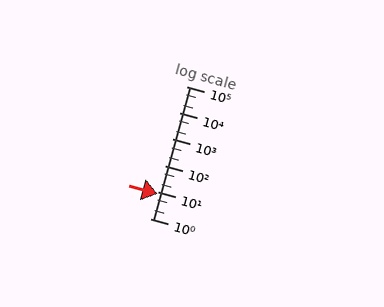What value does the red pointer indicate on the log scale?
The pointer indicates approximately 8.8.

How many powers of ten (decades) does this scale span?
The scale spans 5 decades, from 1 to 100000.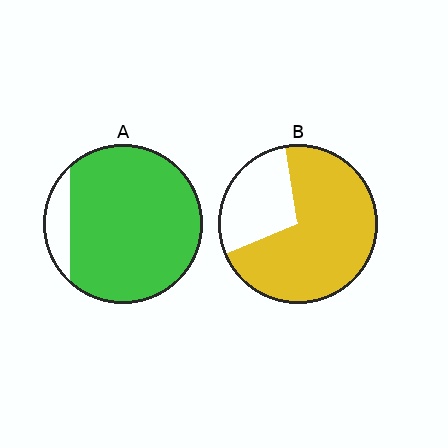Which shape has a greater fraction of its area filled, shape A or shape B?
Shape A.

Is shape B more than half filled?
Yes.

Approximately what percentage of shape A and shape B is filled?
A is approximately 90% and B is approximately 70%.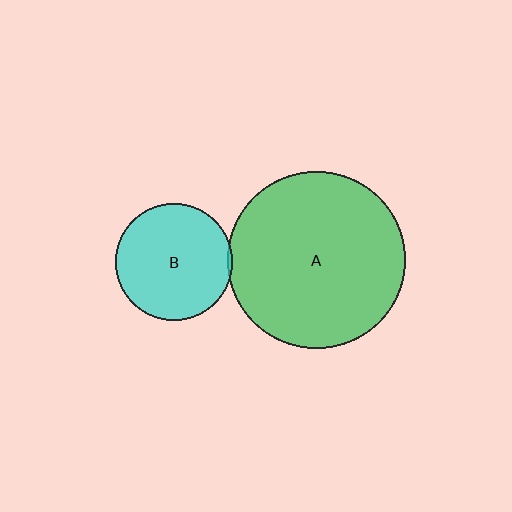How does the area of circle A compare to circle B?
Approximately 2.3 times.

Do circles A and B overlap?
Yes.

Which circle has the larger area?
Circle A (green).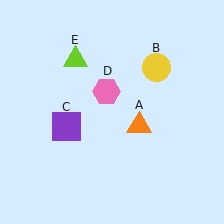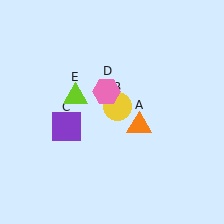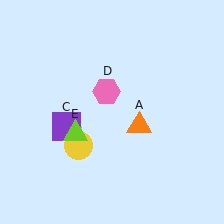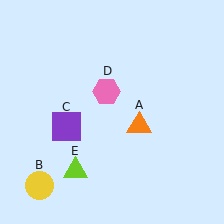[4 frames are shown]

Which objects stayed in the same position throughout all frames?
Orange triangle (object A) and purple square (object C) and pink hexagon (object D) remained stationary.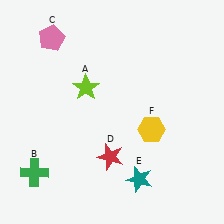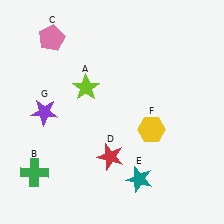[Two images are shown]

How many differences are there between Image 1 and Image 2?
There is 1 difference between the two images.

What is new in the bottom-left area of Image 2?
A purple star (G) was added in the bottom-left area of Image 2.